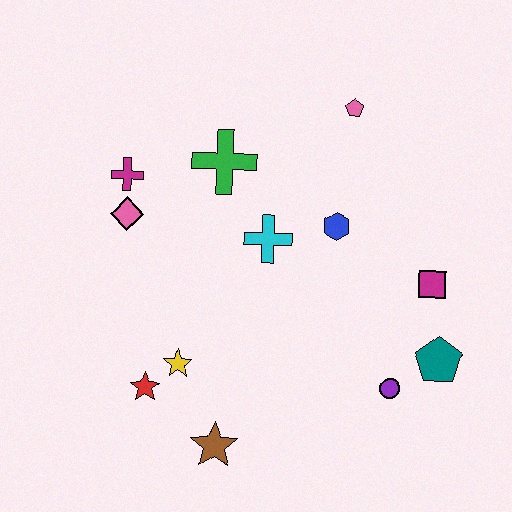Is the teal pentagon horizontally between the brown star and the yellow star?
No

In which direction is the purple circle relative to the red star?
The purple circle is to the right of the red star.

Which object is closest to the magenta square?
The teal pentagon is closest to the magenta square.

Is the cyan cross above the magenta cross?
No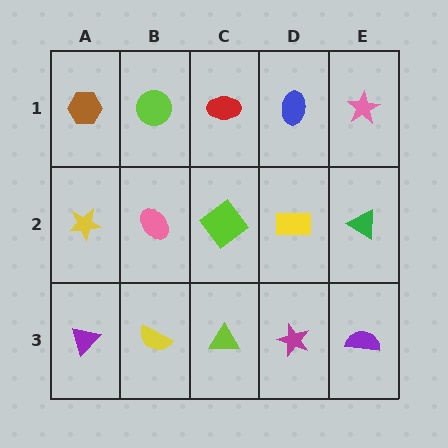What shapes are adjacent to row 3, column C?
A lime diamond (row 2, column C), a yellow semicircle (row 3, column B), a magenta star (row 3, column D).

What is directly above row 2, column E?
A pink star.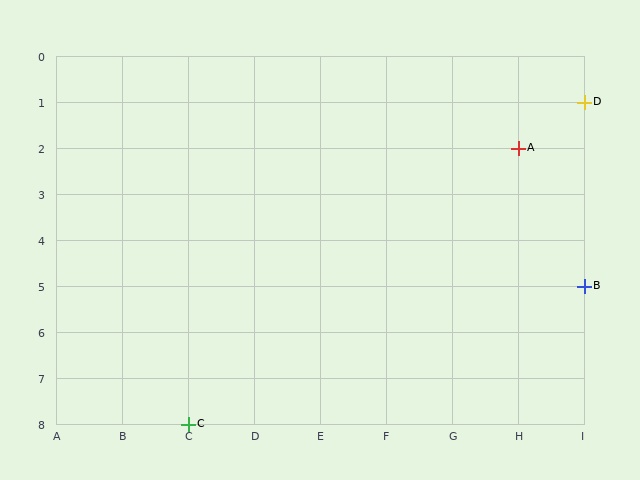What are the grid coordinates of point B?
Point B is at grid coordinates (I, 5).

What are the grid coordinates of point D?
Point D is at grid coordinates (I, 1).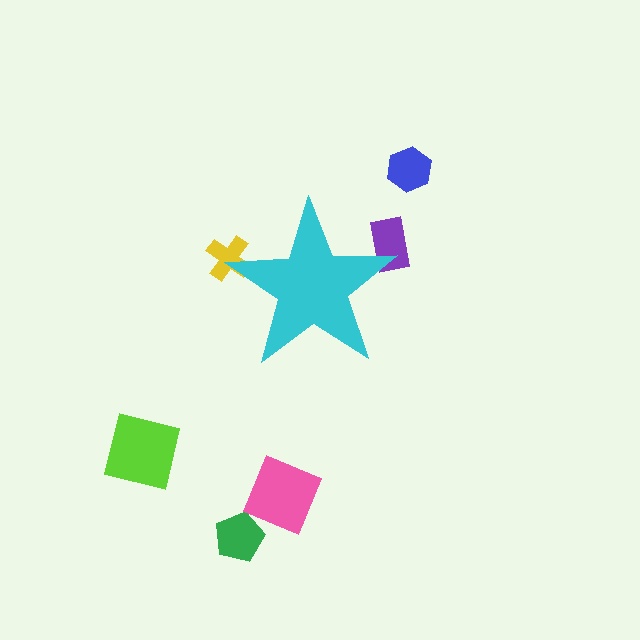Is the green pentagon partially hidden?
No, the green pentagon is fully visible.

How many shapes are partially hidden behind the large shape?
2 shapes are partially hidden.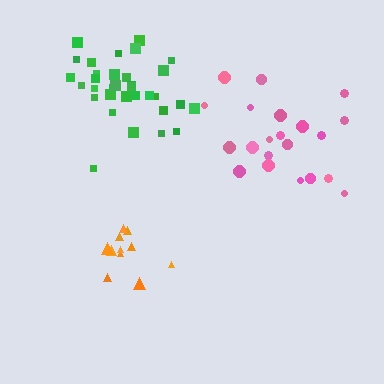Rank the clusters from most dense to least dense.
green, pink, orange.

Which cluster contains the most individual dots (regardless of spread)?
Green (34).